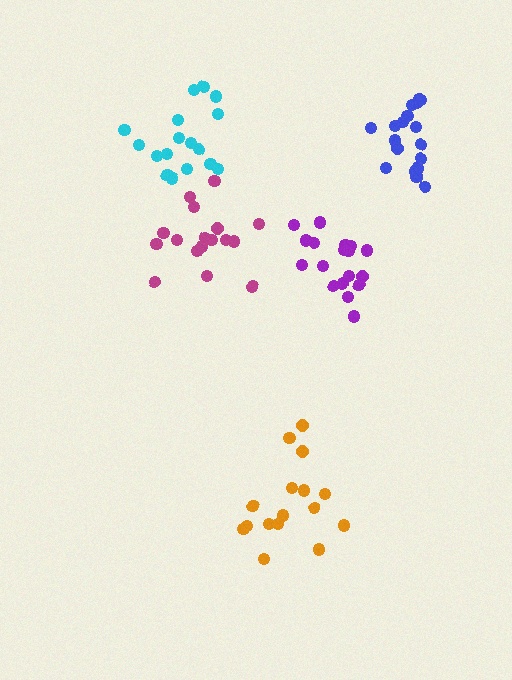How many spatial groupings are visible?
There are 5 spatial groupings.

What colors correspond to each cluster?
The clusters are colored: magenta, blue, cyan, purple, orange.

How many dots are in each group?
Group 1: 17 dots, Group 2: 18 dots, Group 3: 17 dots, Group 4: 18 dots, Group 5: 16 dots (86 total).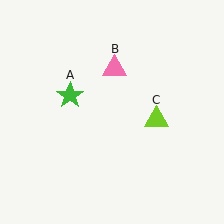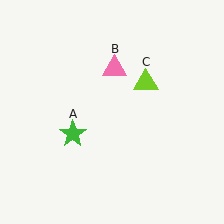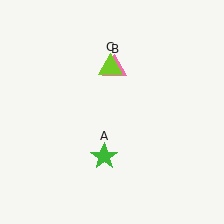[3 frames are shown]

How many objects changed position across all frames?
2 objects changed position: green star (object A), lime triangle (object C).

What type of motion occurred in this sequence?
The green star (object A), lime triangle (object C) rotated counterclockwise around the center of the scene.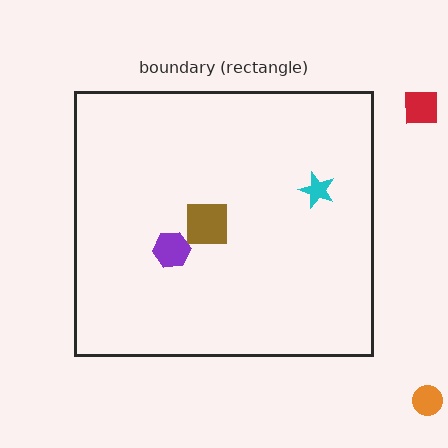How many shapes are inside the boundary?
3 inside, 2 outside.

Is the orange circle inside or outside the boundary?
Outside.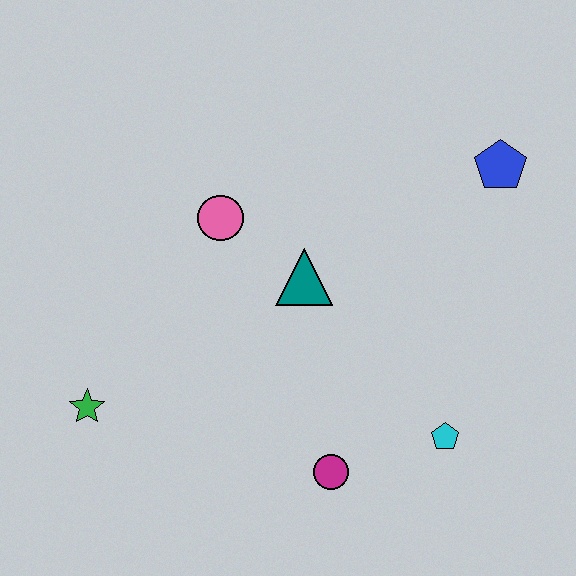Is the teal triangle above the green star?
Yes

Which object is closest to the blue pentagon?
The teal triangle is closest to the blue pentagon.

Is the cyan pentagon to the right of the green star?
Yes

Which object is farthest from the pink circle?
The cyan pentagon is farthest from the pink circle.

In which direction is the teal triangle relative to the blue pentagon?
The teal triangle is to the left of the blue pentagon.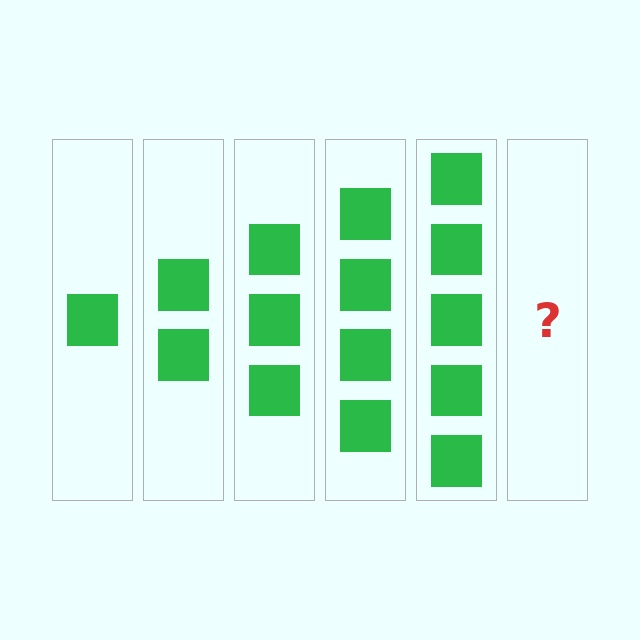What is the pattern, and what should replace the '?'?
The pattern is that each step adds one more square. The '?' should be 6 squares.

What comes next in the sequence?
The next element should be 6 squares.